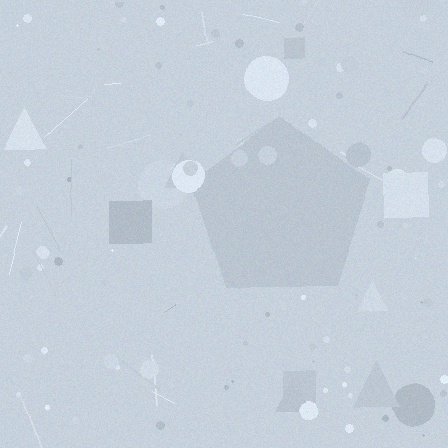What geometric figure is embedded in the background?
A pentagon is embedded in the background.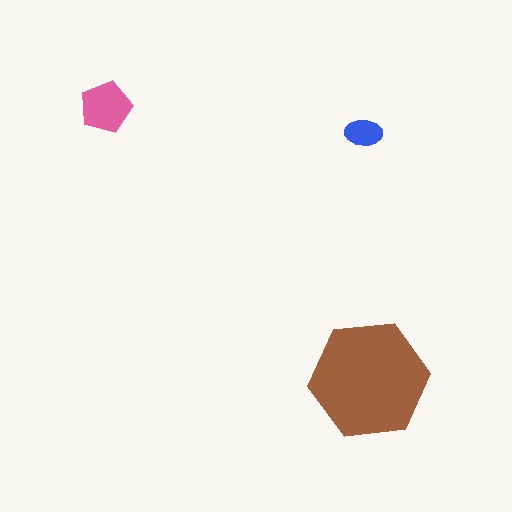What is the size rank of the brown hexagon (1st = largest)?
1st.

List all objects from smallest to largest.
The blue ellipse, the pink pentagon, the brown hexagon.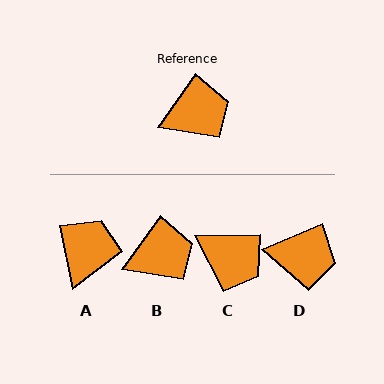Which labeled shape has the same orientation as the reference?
B.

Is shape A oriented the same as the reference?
No, it is off by about 47 degrees.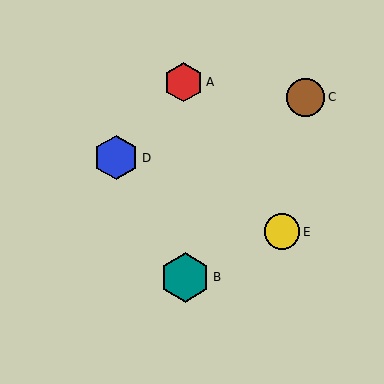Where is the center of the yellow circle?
The center of the yellow circle is at (282, 232).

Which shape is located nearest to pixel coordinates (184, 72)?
The red hexagon (labeled A) at (183, 82) is nearest to that location.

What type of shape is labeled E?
Shape E is a yellow circle.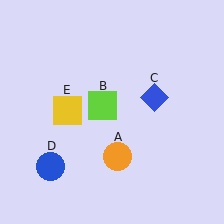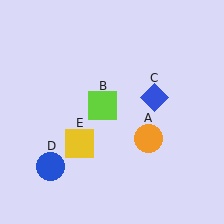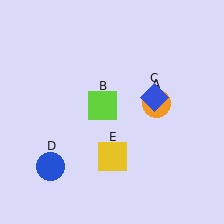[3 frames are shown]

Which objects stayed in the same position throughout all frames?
Lime square (object B) and blue diamond (object C) and blue circle (object D) remained stationary.